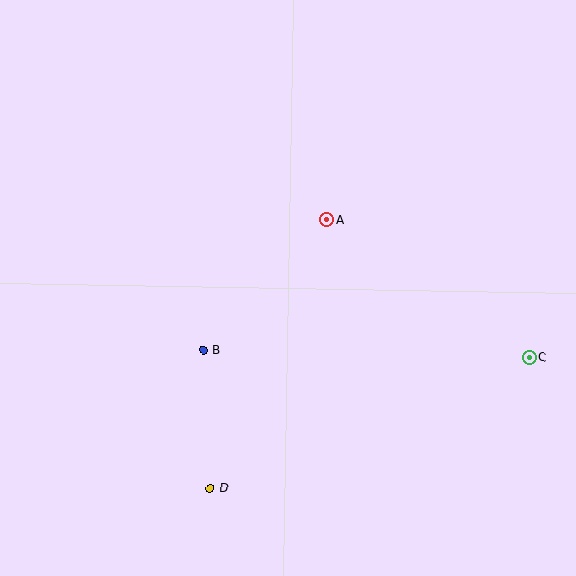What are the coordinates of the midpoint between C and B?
The midpoint between C and B is at (366, 354).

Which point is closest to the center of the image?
Point A at (327, 219) is closest to the center.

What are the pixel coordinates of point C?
Point C is at (529, 358).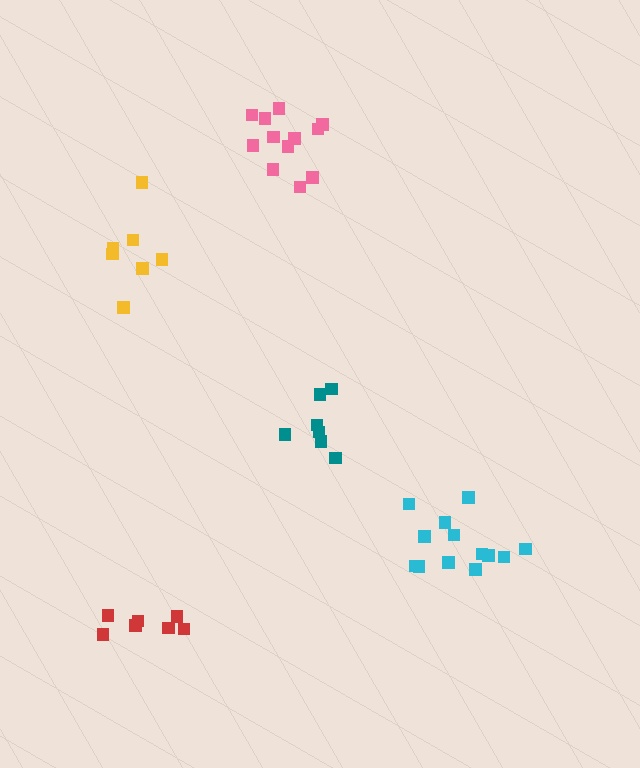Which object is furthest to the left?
The yellow cluster is leftmost.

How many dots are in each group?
Group 1: 7 dots, Group 2: 7 dots, Group 3: 13 dots, Group 4: 7 dots, Group 5: 13 dots (47 total).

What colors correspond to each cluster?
The clusters are colored: teal, yellow, cyan, red, pink.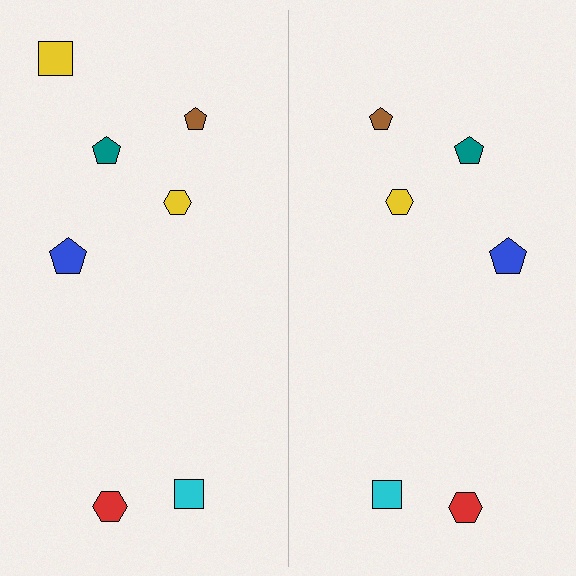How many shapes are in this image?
There are 13 shapes in this image.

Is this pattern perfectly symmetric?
No, the pattern is not perfectly symmetric. A yellow square is missing from the right side.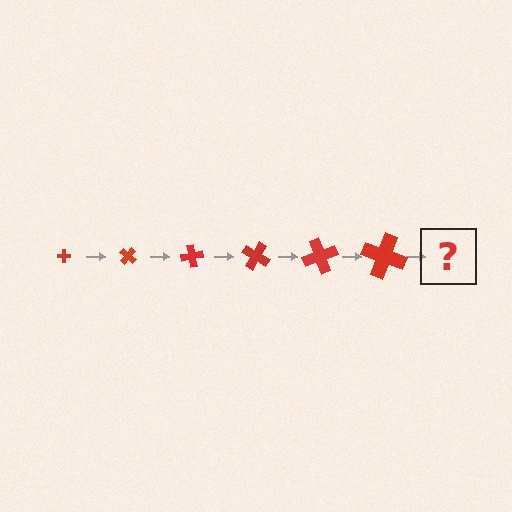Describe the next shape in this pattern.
It should be a cross, larger than the previous one and rotated 240 degrees from the start.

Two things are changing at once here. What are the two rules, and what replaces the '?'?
The two rules are that the cross grows larger each step and it rotates 40 degrees each step. The '?' should be a cross, larger than the previous one and rotated 240 degrees from the start.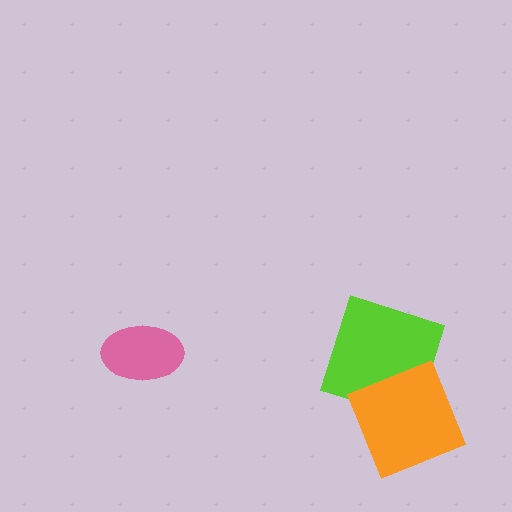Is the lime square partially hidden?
Yes, it is partially covered by another shape.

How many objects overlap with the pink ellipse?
0 objects overlap with the pink ellipse.